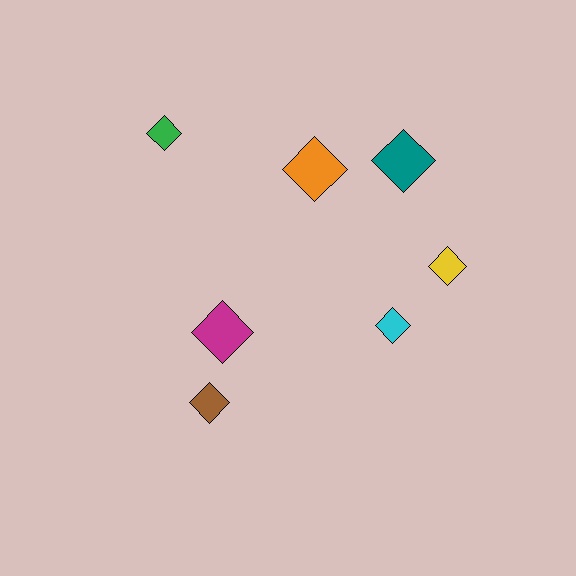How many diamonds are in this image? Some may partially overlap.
There are 7 diamonds.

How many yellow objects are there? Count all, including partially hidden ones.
There is 1 yellow object.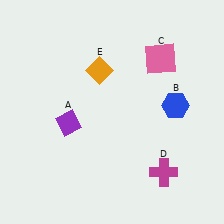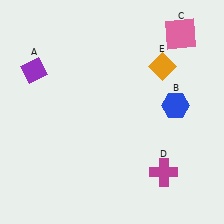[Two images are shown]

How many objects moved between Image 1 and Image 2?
3 objects moved between the two images.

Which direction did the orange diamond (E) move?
The orange diamond (E) moved right.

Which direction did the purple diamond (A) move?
The purple diamond (A) moved up.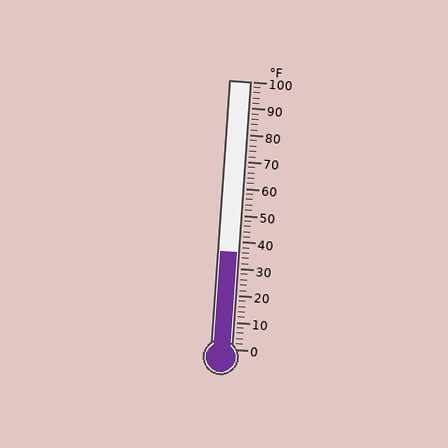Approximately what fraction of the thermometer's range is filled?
The thermometer is filled to approximately 35% of its range.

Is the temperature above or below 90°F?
The temperature is below 90°F.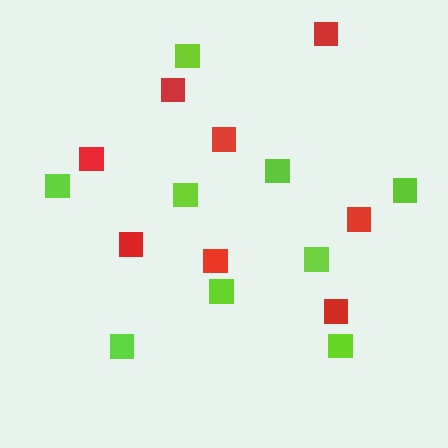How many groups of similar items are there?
There are 2 groups: one group of red squares (8) and one group of lime squares (9).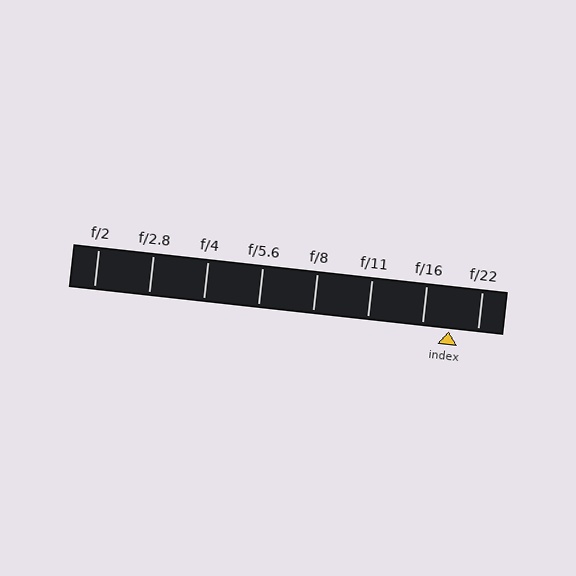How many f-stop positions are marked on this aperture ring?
There are 8 f-stop positions marked.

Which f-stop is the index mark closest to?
The index mark is closest to f/16.